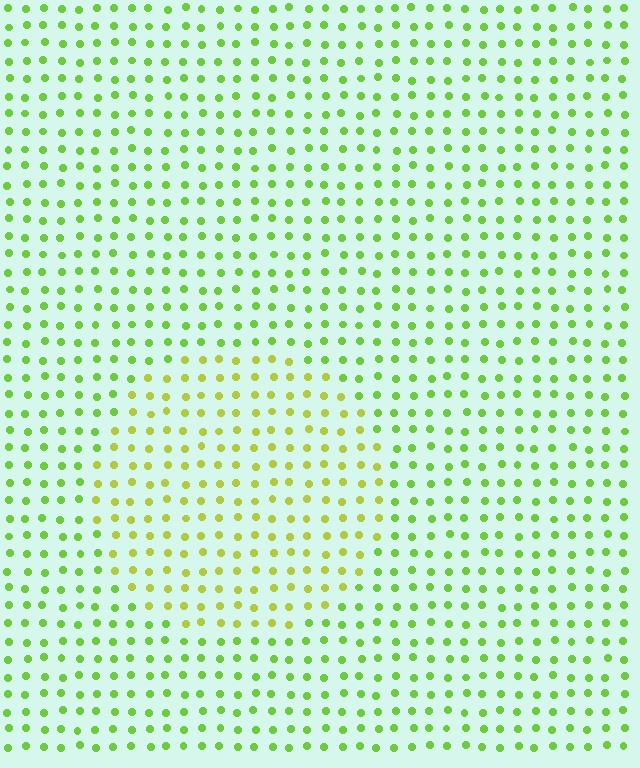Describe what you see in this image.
The image is filled with small lime elements in a uniform arrangement. A circle-shaped region is visible where the elements are tinted to a slightly different hue, forming a subtle color boundary.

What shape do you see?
I see a circle.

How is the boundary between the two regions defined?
The boundary is defined purely by a slight shift in hue (about 30 degrees). Spacing, size, and orientation are identical on both sides.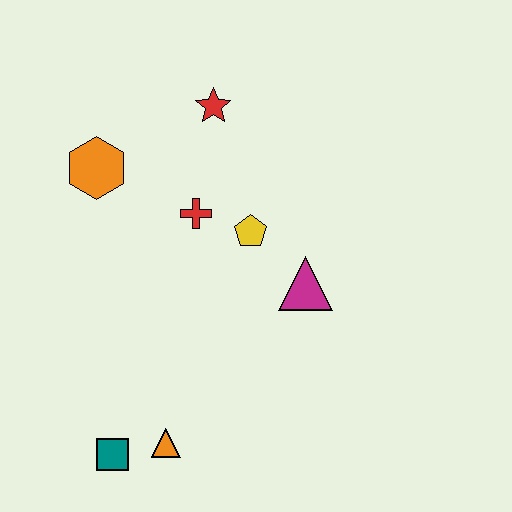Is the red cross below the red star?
Yes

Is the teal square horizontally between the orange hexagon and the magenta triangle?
Yes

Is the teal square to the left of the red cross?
Yes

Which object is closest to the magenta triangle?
The yellow pentagon is closest to the magenta triangle.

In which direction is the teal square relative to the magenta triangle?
The teal square is to the left of the magenta triangle.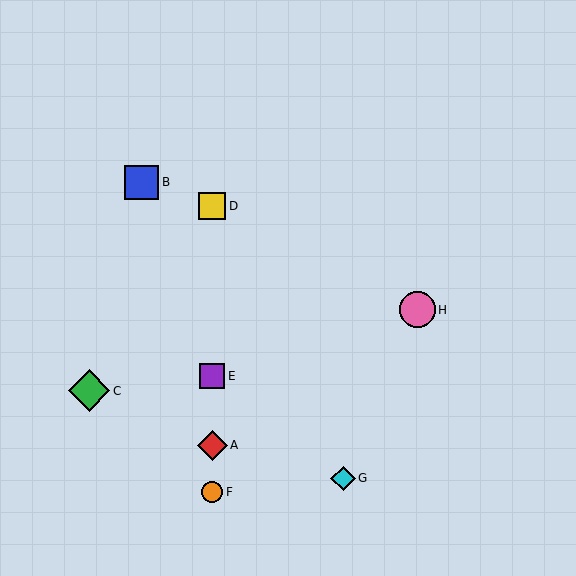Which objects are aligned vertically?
Objects A, D, E, F are aligned vertically.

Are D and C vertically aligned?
No, D is at x≈212 and C is at x≈89.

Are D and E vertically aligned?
Yes, both are at x≈212.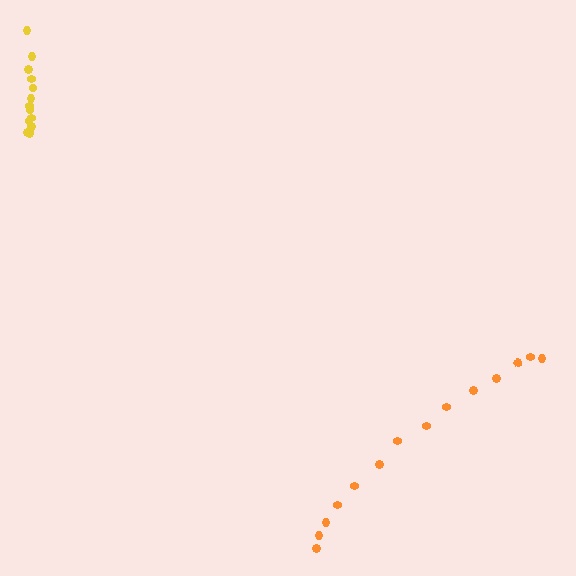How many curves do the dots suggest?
There are 2 distinct paths.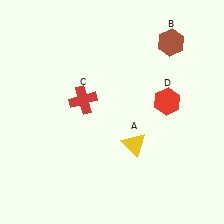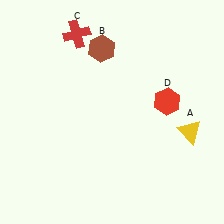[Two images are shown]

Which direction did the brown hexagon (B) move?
The brown hexagon (B) moved left.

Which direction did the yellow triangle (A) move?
The yellow triangle (A) moved right.